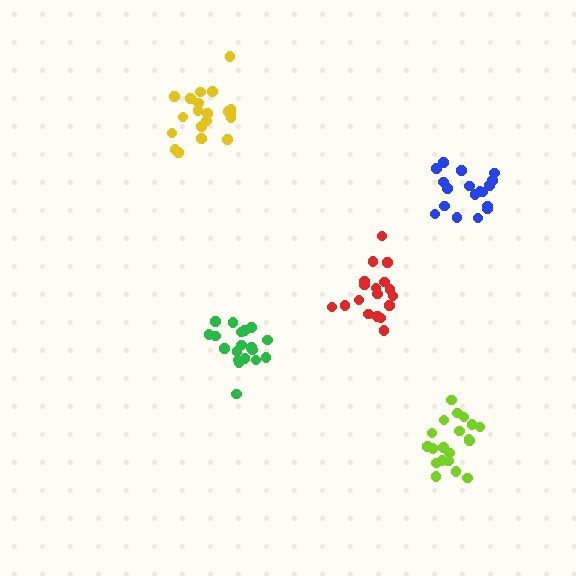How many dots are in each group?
Group 1: 19 dots, Group 2: 20 dots, Group 3: 18 dots, Group 4: 18 dots, Group 5: 20 dots (95 total).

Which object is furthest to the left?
The yellow cluster is leftmost.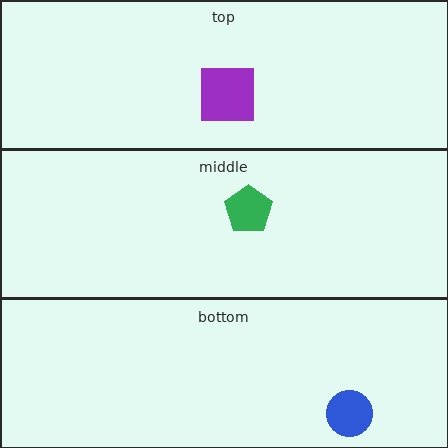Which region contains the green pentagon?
The middle region.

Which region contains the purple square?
The top region.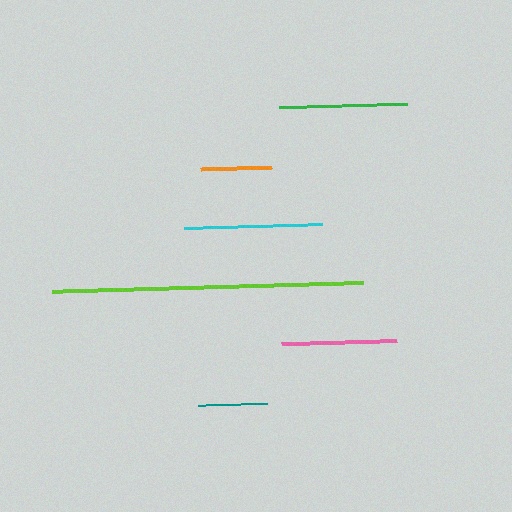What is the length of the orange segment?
The orange segment is approximately 71 pixels long.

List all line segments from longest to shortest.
From longest to shortest: lime, cyan, green, pink, orange, teal.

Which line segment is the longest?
The lime line is the longest at approximately 311 pixels.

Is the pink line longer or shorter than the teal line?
The pink line is longer than the teal line.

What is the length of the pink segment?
The pink segment is approximately 115 pixels long.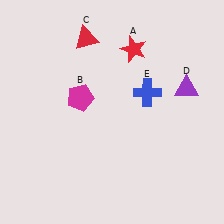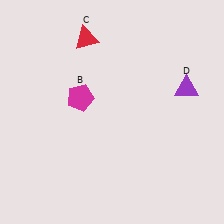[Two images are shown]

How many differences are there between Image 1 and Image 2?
There are 2 differences between the two images.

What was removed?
The blue cross (E), the red star (A) were removed in Image 2.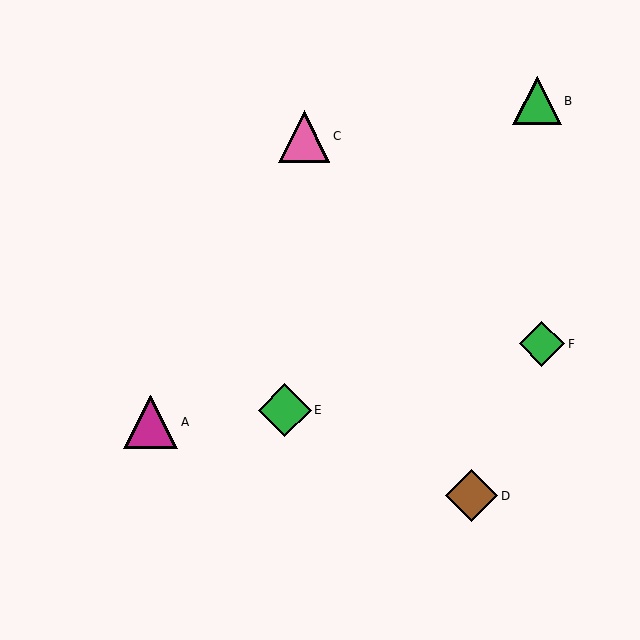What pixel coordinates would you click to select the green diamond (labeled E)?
Click at (285, 410) to select the green diamond E.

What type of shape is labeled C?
Shape C is a pink triangle.